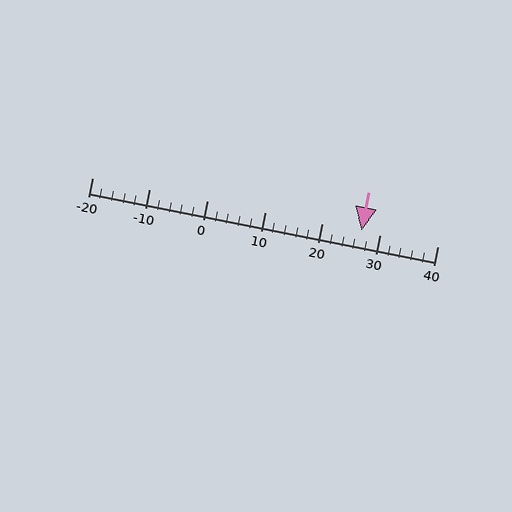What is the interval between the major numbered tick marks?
The major tick marks are spaced 10 units apart.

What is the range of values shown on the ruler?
The ruler shows values from -20 to 40.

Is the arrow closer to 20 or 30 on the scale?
The arrow is closer to 30.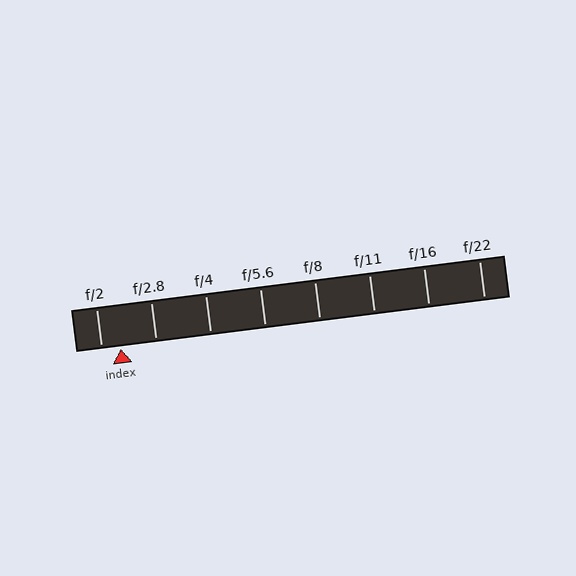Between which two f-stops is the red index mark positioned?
The index mark is between f/2 and f/2.8.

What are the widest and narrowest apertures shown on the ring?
The widest aperture shown is f/2 and the narrowest is f/22.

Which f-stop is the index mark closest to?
The index mark is closest to f/2.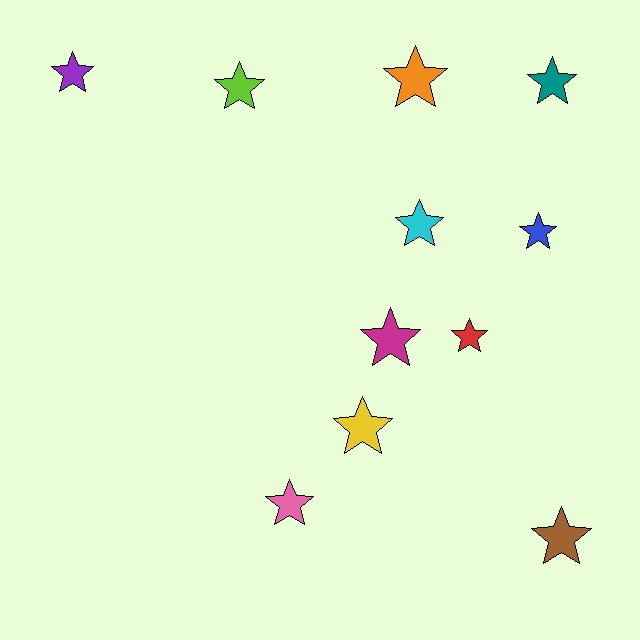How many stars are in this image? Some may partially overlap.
There are 11 stars.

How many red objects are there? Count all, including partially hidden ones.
There is 1 red object.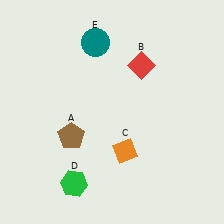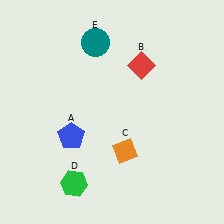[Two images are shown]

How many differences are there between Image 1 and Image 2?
There is 1 difference between the two images.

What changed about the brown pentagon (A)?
In Image 1, A is brown. In Image 2, it changed to blue.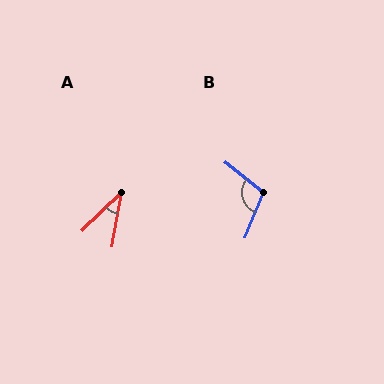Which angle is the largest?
B, at approximately 107 degrees.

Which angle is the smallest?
A, at approximately 36 degrees.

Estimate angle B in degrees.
Approximately 107 degrees.